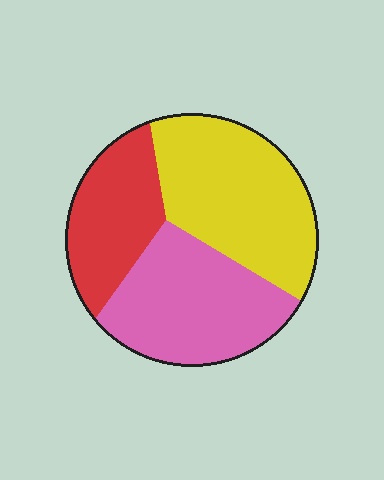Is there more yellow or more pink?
Yellow.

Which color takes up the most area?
Yellow, at roughly 40%.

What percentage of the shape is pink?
Pink covers around 35% of the shape.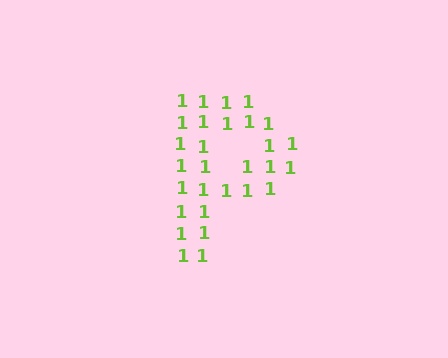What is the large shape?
The large shape is the letter P.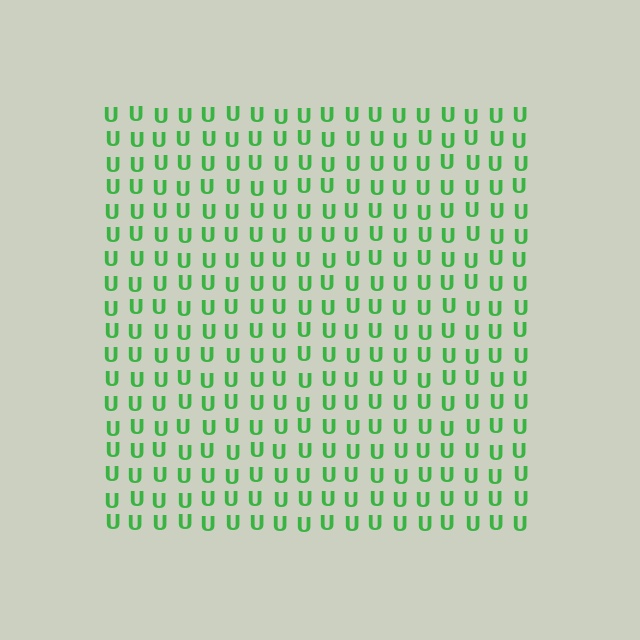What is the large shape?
The large shape is a square.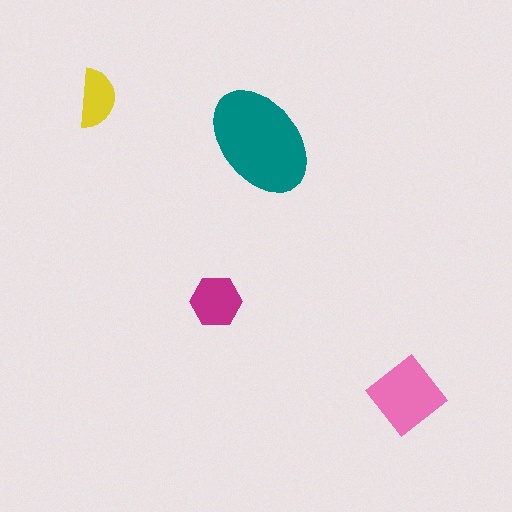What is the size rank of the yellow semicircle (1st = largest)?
4th.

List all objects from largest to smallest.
The teal ellipse, the pink diamond, the magenta hexagon, the yellow semicircle.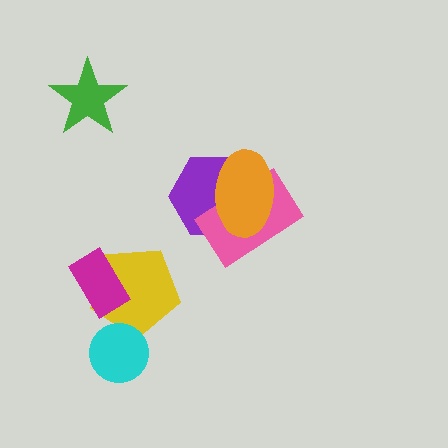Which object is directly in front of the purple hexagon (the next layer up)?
The pink rectangle is directly in front of the purple hexagon.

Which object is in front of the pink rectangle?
The orange ellipse is in front of the pink rectangle.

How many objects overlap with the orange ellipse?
2 objects overlap with the orange ellipse.